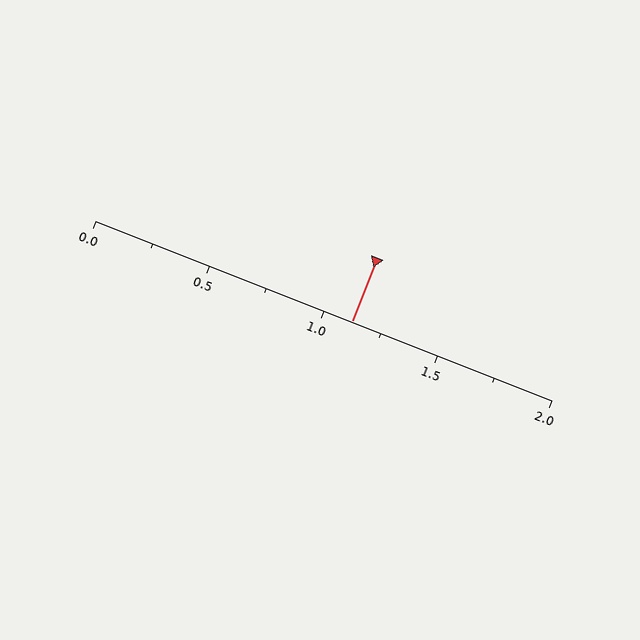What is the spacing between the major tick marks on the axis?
The major ticks are spaced 0.5 apart.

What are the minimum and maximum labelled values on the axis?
The axis runs from 0.0 to 2.0.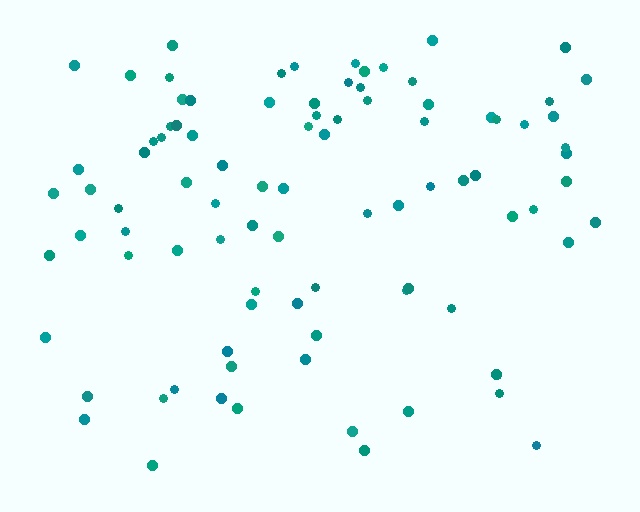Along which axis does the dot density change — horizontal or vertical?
Vertical.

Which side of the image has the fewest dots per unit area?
The bottom.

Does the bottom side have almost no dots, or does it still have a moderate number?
Still a moderate number, just noticeably fewer than the top.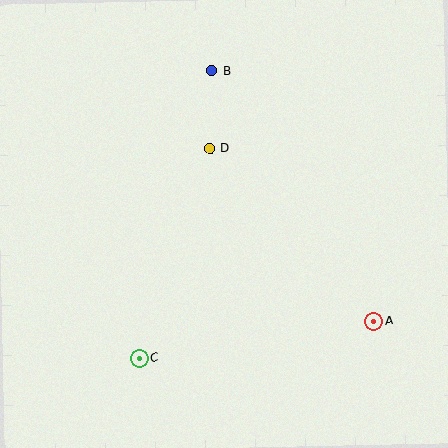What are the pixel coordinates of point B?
Point B is at (212, 71).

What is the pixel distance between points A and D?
The distance between A and D is 238 pixels.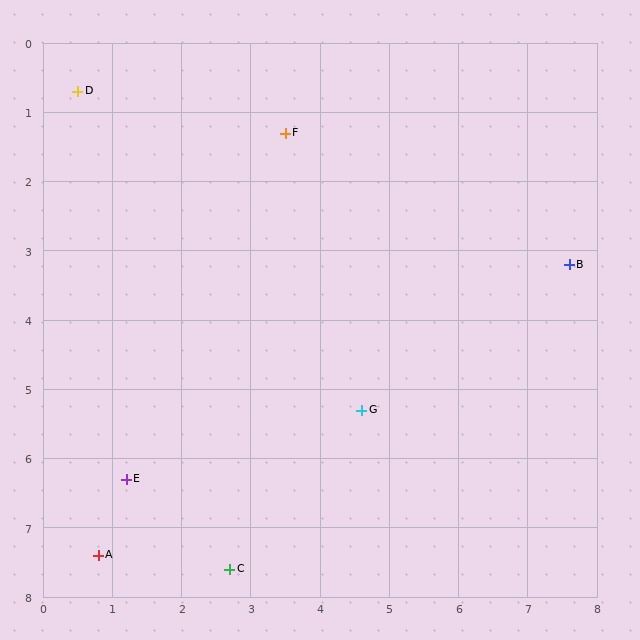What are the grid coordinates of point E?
Point E is at approximately (1.2, 6.3).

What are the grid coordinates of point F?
Point F is at approximately (3.5, 1.3).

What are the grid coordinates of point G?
Point G is at approximately (4.6, 5.3).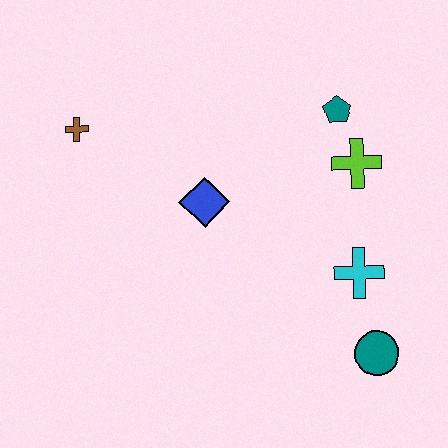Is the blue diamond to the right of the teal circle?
No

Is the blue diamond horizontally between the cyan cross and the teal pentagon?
No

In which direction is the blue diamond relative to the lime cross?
The blue diamond is to the left of the lime cross.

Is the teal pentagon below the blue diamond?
No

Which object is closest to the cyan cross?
The teal circle is closest to the cyan cross.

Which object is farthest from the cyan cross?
The brown cross is farthest from the cyan cross.